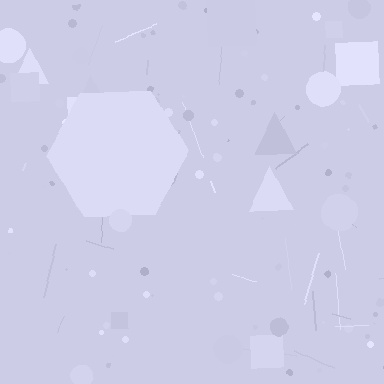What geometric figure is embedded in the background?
A hexagon is embedded in the background.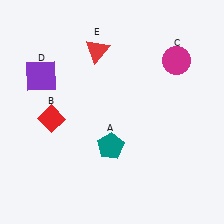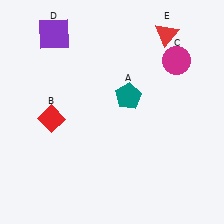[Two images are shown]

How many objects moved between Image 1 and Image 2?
3 objects moved between the two images.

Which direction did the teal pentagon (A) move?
The teal pentagon (A) moved up.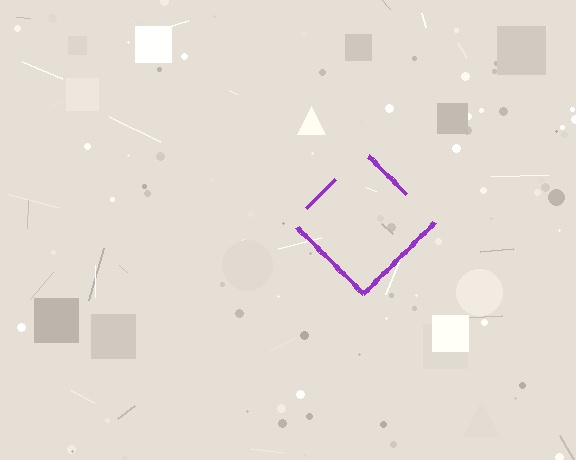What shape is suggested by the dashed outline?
The dashed outline suggests a diamond.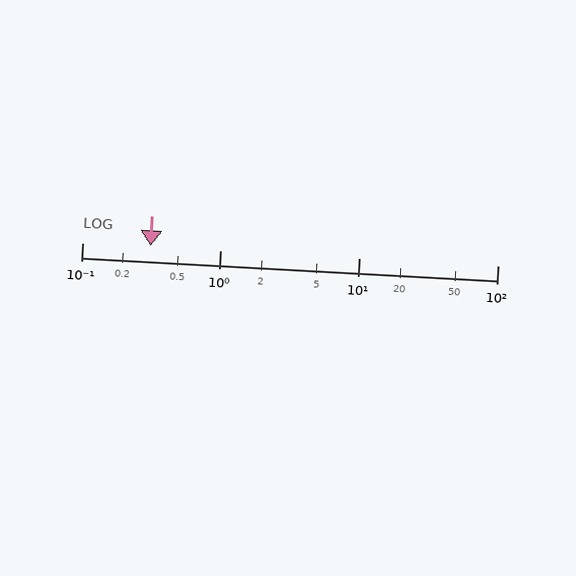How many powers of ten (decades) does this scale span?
The scale spans 3 decades, from 0.1 to 100.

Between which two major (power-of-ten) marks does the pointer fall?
The pointer is between 0.1 and 1.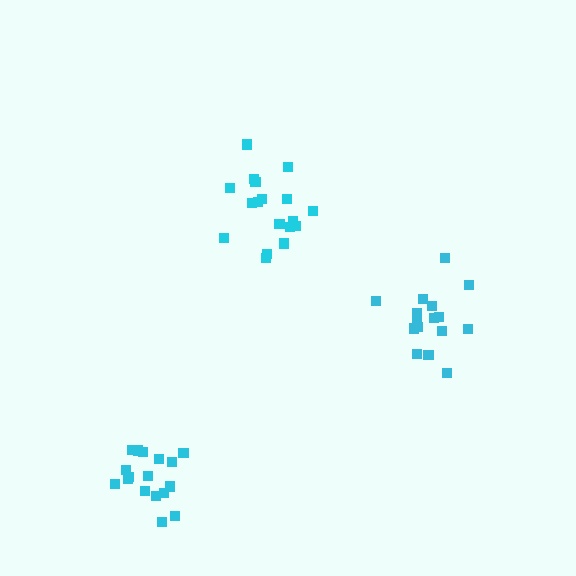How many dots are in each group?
Group 1: 17 dots, Group 2: 16 dots, Group 3: 18 dots (51 total).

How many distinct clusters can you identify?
There are 3 distinct clusters.